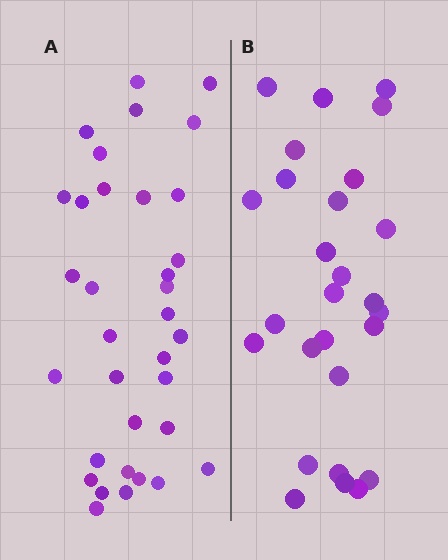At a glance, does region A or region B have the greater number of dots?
Region A (the left region) has more dots.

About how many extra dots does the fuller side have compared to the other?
Region A has roughly 8 or so more dots than region B.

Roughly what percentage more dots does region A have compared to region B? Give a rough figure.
About 25% more.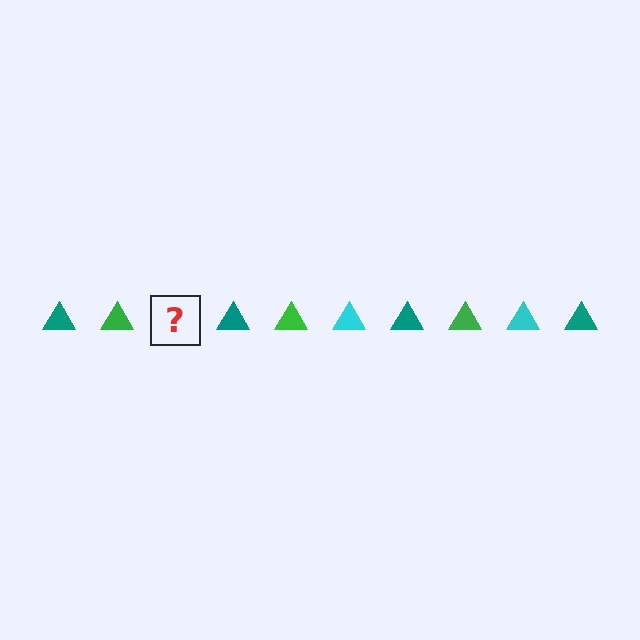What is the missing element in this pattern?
The missing element is a cyan triangle.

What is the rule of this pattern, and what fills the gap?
The rule is that the pattern cycles through teal, green, cyan triangles. The gap should be filled with a cyan triangle.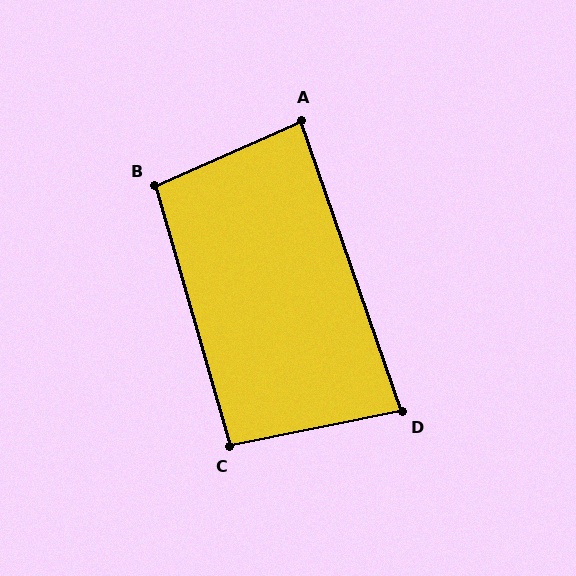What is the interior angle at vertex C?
Approximately 95 degrees (approximately right).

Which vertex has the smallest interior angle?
D, at approximately 82 degrees.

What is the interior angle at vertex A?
Approximately 85 degrees (approximately right).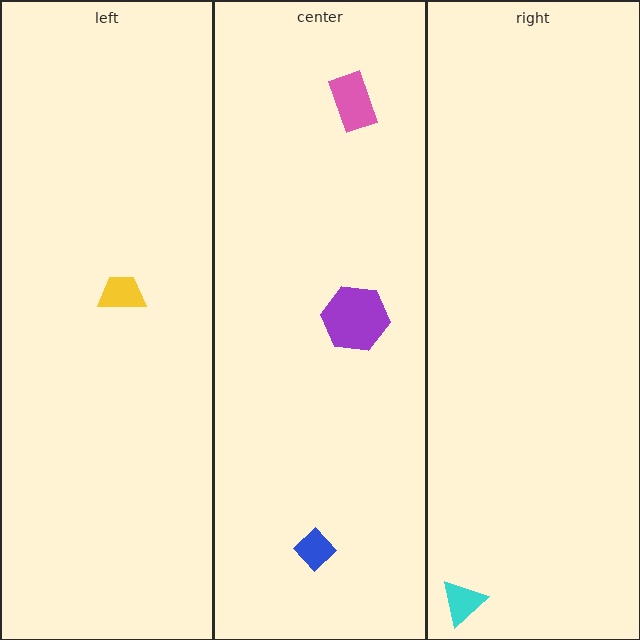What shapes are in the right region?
The cyan triangle.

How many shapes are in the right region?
1.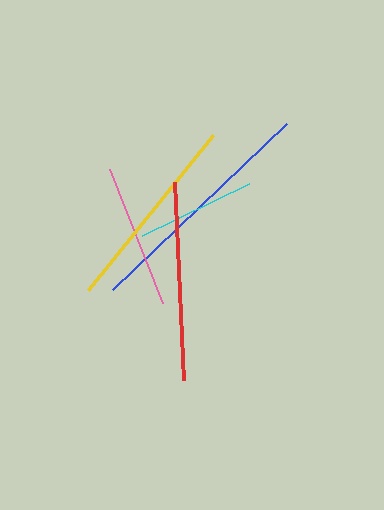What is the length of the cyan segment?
The cyan segment is approximately 119 pixels long.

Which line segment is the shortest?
The cyan line is the shortest at approximately 119 pixels.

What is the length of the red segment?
The red segment is approximately 198 pixels long.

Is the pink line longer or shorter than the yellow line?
The yellow line is longer than the pink line.